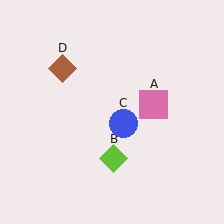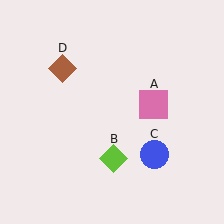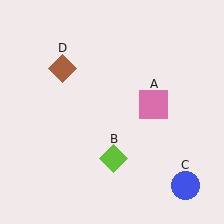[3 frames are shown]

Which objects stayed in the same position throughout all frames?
Pink square (object A) and lime diamond (object B) and brown diamond (object D) remained stationary.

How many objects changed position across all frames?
1 object changed position: blue circle (object C).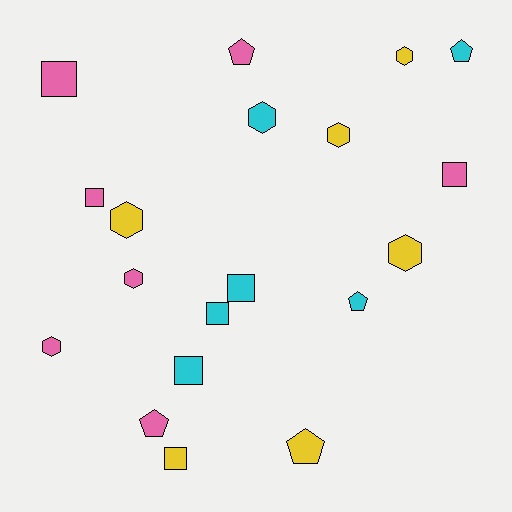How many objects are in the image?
There are 19 objects.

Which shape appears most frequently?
Square, with 7 objects.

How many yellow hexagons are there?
There are 4 yellow hexagons.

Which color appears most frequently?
Pink, with 7 objects.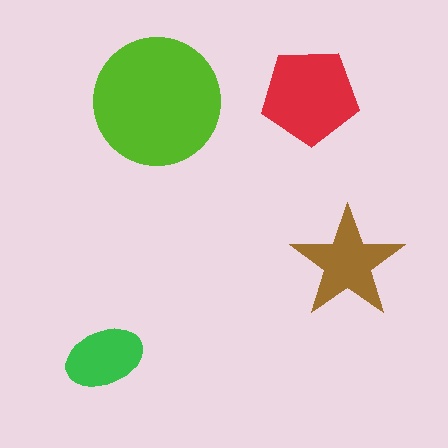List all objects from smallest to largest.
The green ellipse, the brown star, the red pentagon, the lime circle.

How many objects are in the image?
There are 4 objects in the image.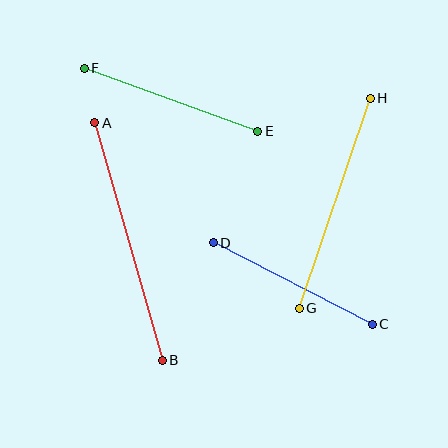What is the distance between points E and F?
The distance is approximately 185 pixels.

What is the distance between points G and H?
The distance is approximately 222 pixels.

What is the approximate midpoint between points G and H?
The midpoint is at approximately (335, 203) pixels.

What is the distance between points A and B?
The distance is approximately 247 pixels.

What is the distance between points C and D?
The distance is approximately 178 pixels.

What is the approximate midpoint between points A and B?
The midpoint is at approximately (128, 241) pixels.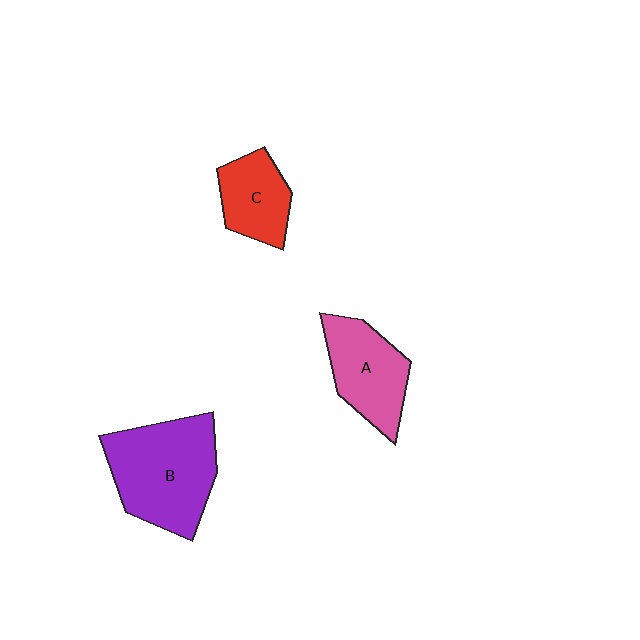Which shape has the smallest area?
Shape C (red).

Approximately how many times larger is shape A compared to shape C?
Approximately 1.3 times.